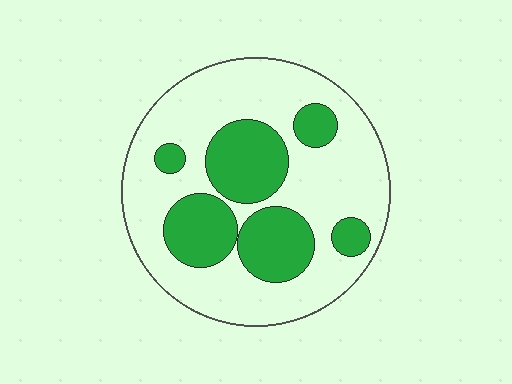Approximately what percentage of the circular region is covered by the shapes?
Approximately 30%.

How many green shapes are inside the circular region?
6.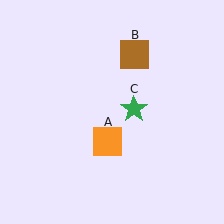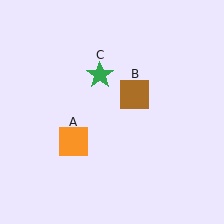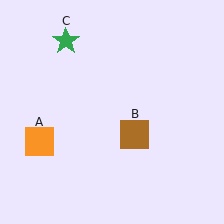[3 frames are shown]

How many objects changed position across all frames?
3 objects changed position: orange square (object A), brown square (object B), green star (object C).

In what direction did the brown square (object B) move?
The brown square (object B) moved down.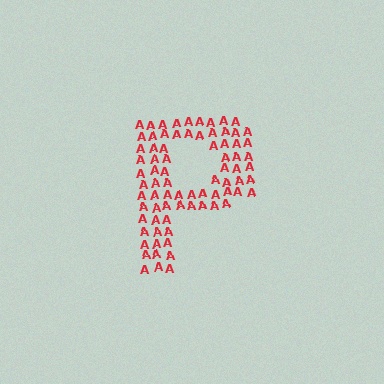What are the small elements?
The small elements are letter A's.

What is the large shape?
The large shape is the letter P.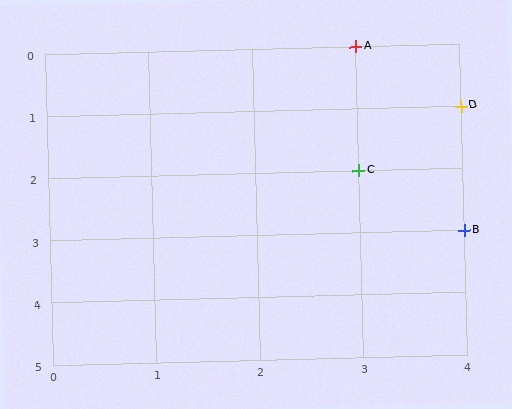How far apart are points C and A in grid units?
Points C and A are 2 rows apart.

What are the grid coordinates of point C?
Point C is at grid coordinates (3, 2).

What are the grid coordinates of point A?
Point A is at grid coordinates (3, 0).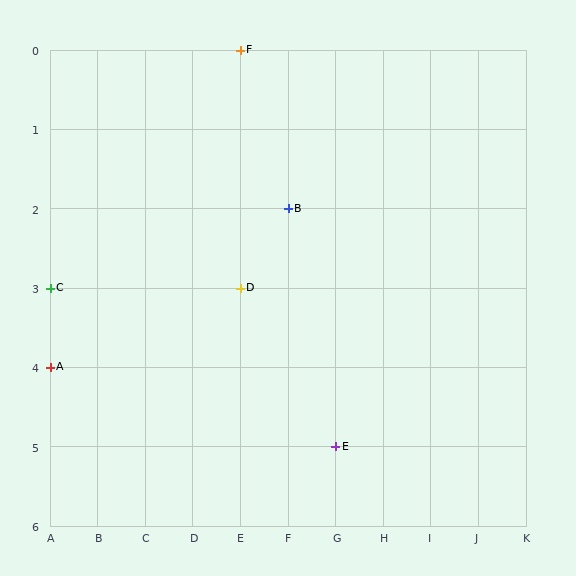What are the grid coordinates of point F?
Point F is at grid coordinates (E, 0).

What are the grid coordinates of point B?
Point B is at grid coordinates (F, 2).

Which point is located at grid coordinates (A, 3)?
Point C is at (A, 3).